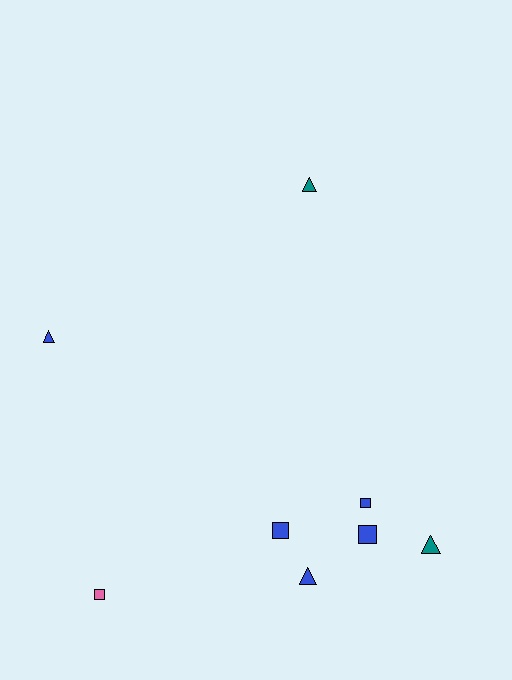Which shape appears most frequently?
Triangle, with 4 objects.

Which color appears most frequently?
Blue, with 5 objects.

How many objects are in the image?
There are 8 objects.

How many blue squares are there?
There are 3 blue squares.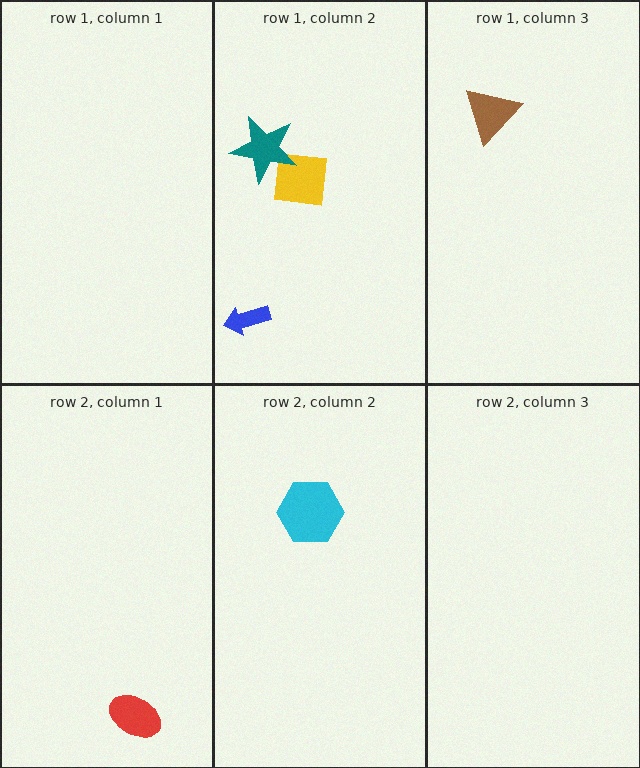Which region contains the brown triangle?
The row 1, column 3 region.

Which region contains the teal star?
The row 1, column 2 region.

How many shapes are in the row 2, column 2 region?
1.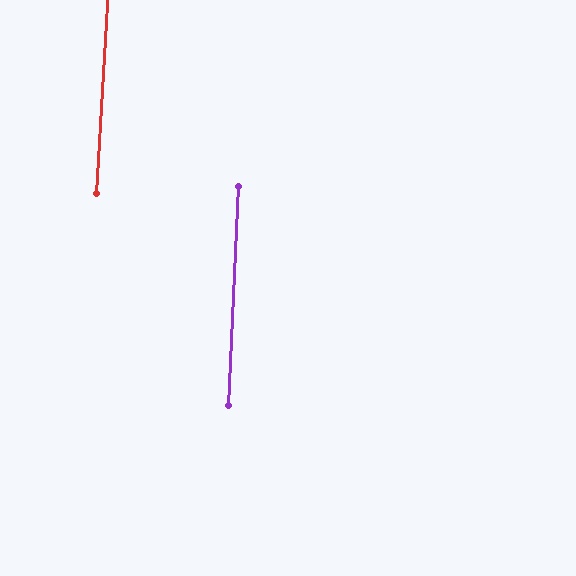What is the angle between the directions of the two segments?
Approximately 1 degree.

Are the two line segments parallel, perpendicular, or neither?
Parallel — their directions differ by only 0.6°.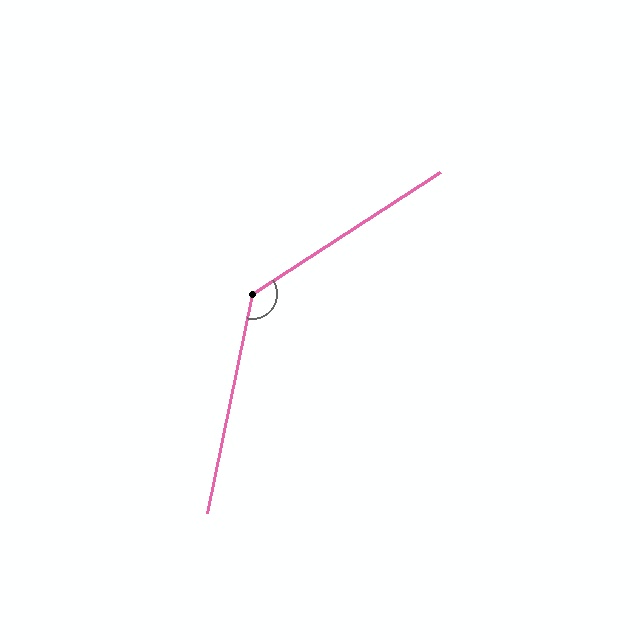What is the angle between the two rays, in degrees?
Approximately 135 degrees.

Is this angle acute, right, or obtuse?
It is obtuse.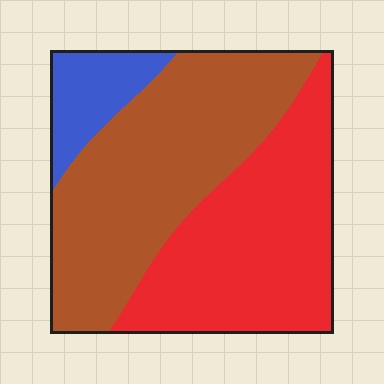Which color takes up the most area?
Brown, at roughly 45%.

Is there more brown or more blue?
Brown.